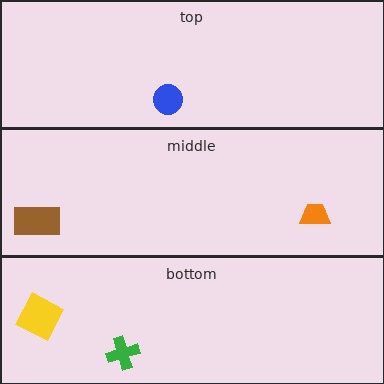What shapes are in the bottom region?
The green cross, the yellow square.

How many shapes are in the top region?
1.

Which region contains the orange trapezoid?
The middle region.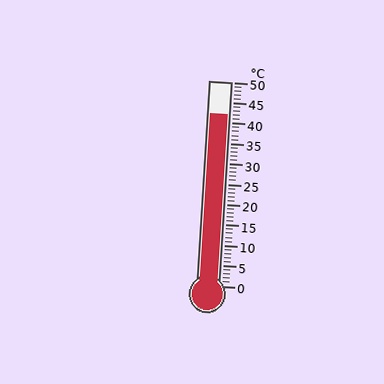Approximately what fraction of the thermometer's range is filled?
The thermometer is filled to approximately 85% of its range.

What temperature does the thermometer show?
The thermometer shows approximately 42°C.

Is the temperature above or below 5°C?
The temperature is above 5°C.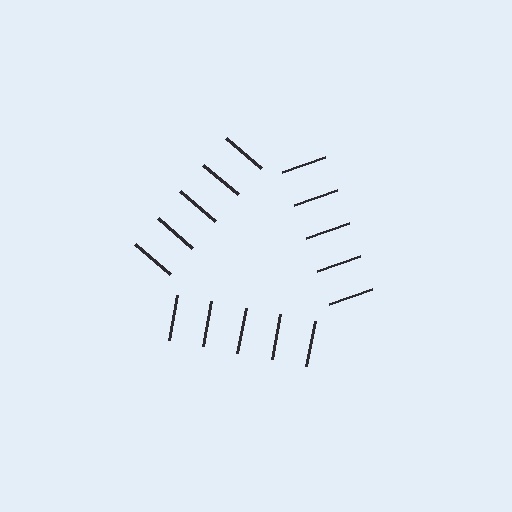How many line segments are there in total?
15 — 5 along each of the 3 edges.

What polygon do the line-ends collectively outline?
An illusory triangle — the line segments terminate on its edges but no continuous stroke is drawn.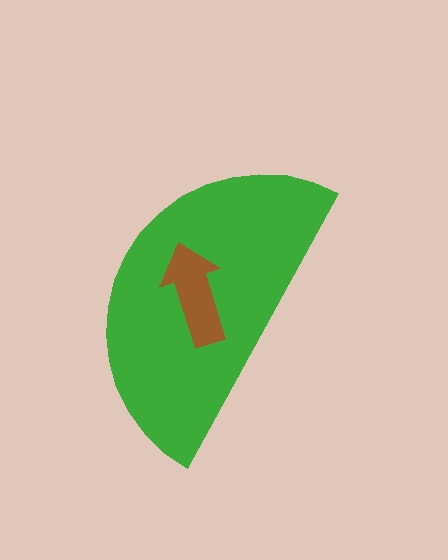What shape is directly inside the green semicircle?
The brown arrow.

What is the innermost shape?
The brown arrow.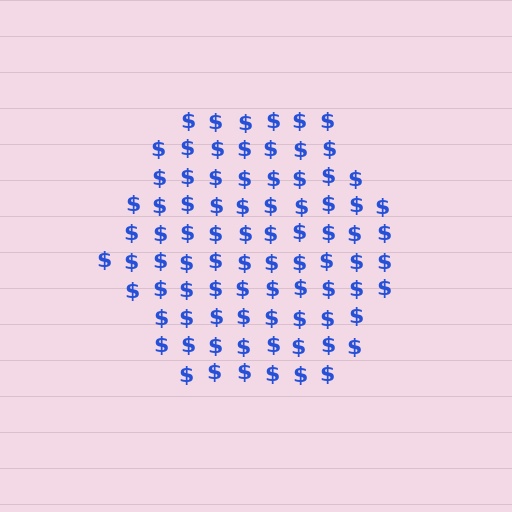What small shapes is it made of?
It is made of small dollar signs.